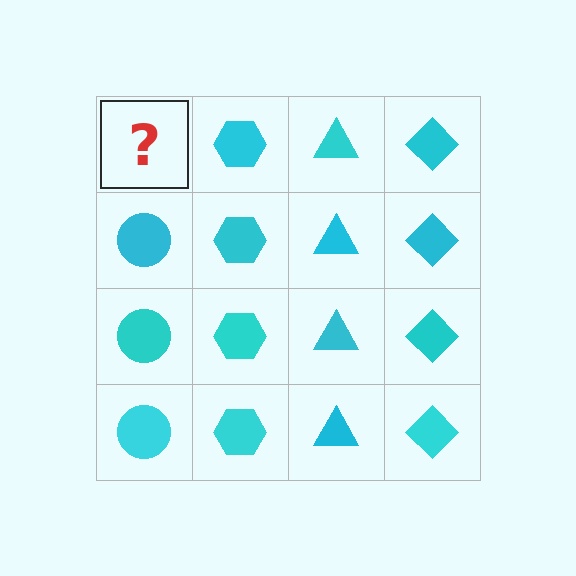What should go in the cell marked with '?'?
The missing cell should contain a cyan circle.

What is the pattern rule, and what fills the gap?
The rule is that each column has a consistent shape. The gap should be filled with a cyan circle.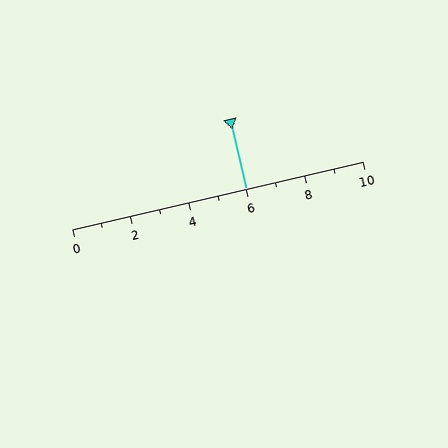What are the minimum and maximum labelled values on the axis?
The axis runs from 0 to 10.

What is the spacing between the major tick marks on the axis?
The major ticks are spaced 2 apart.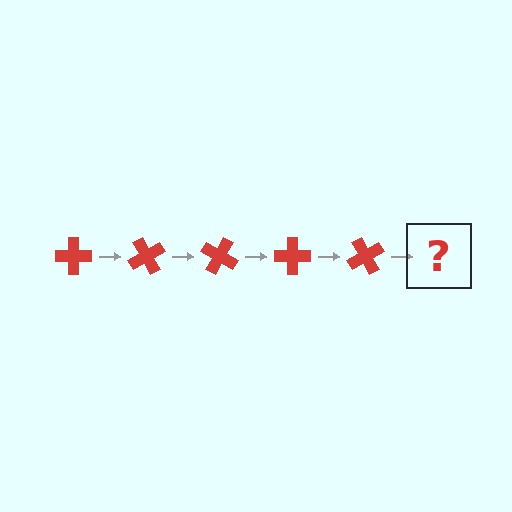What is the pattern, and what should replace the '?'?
The pattern is that the cross rotates 60 degrees each step. The '?' should be a red cross rotated 300 degrees.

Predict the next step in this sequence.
The next step is a red cross rotated 300 degrees.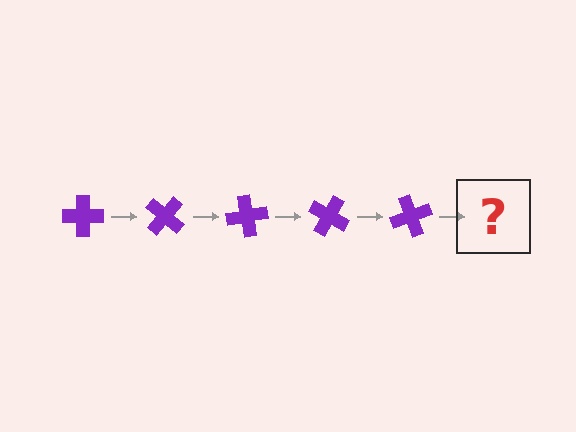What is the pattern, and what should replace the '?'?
The pattern is that the cross rotates 40 degrees each step. The '?' should be a purple cross rotated 200 degrees.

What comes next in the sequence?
The next element should be a purple cross rotated 200 degrees.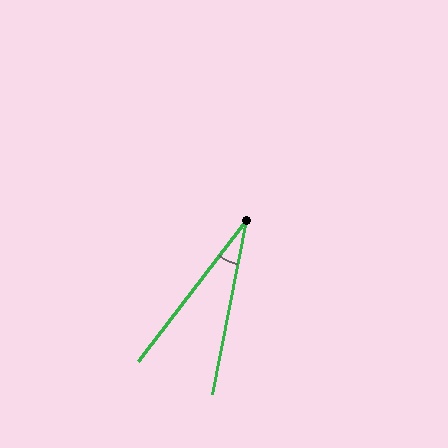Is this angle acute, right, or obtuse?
It is acute.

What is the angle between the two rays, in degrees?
Approximately 26 degrees.